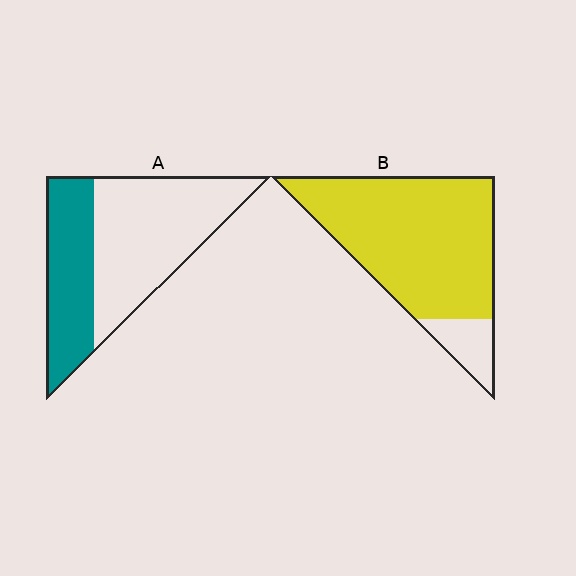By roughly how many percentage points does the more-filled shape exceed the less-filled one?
By roughly 50 percentage points (B over A).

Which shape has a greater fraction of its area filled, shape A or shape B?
Shape B.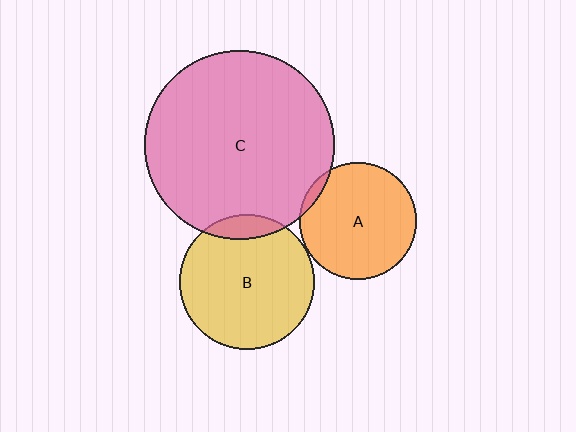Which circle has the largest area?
Circle C (pink).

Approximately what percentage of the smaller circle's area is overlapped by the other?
Approximately 10%.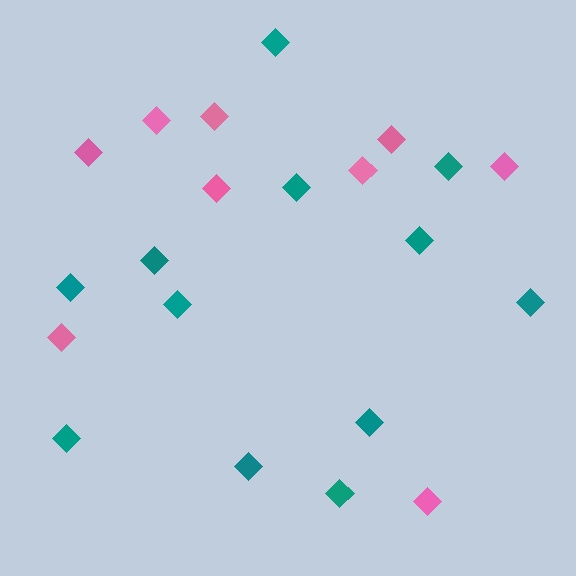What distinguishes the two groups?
There are 2 groups: one group of pink diamonds (9) and one group of teal diamonds (12).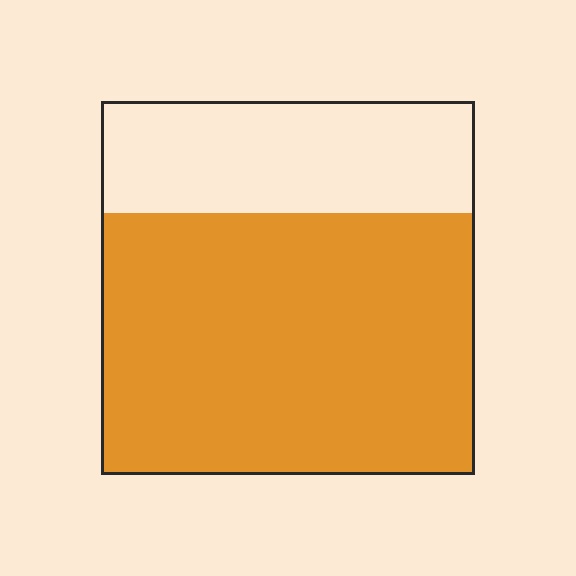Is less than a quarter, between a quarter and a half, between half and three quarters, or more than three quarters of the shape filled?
Between half and three quarters.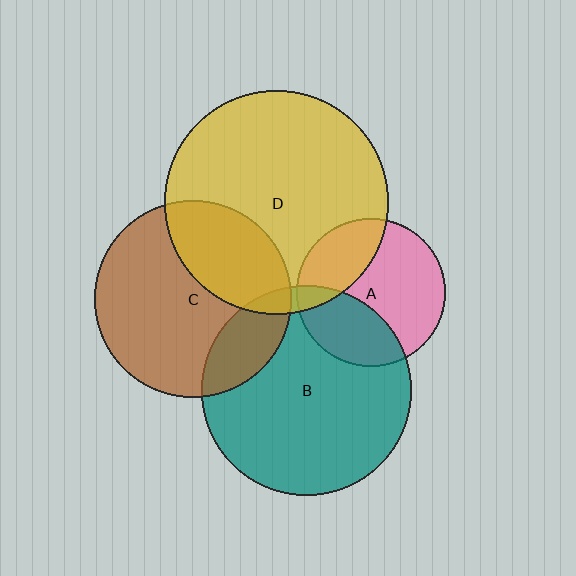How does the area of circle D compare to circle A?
Approximately 2.3 times.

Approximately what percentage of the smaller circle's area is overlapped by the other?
Approximately 20%.